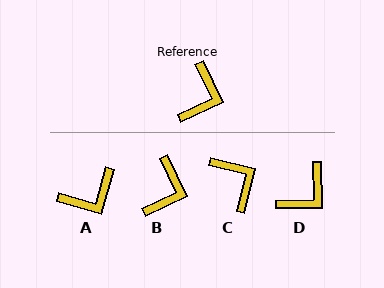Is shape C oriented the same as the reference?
No, it is off by about 51 degrees.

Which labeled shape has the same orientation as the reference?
B.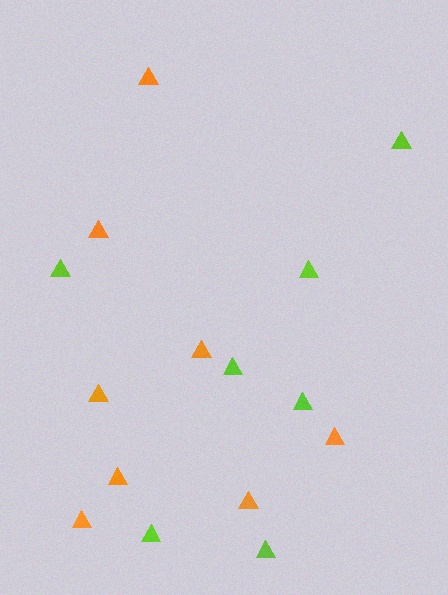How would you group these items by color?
There are 2 groups: one group of lime triangles (7) and one group of orange triangles (8).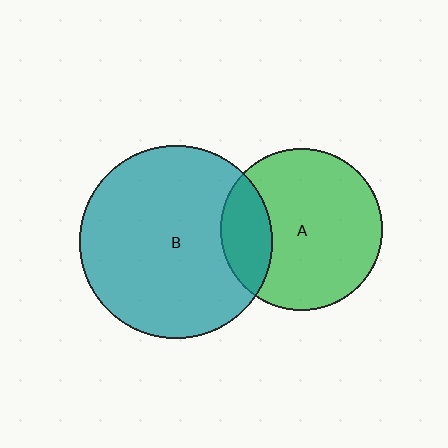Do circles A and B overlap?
Yes.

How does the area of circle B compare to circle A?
Approximately 1.4 times.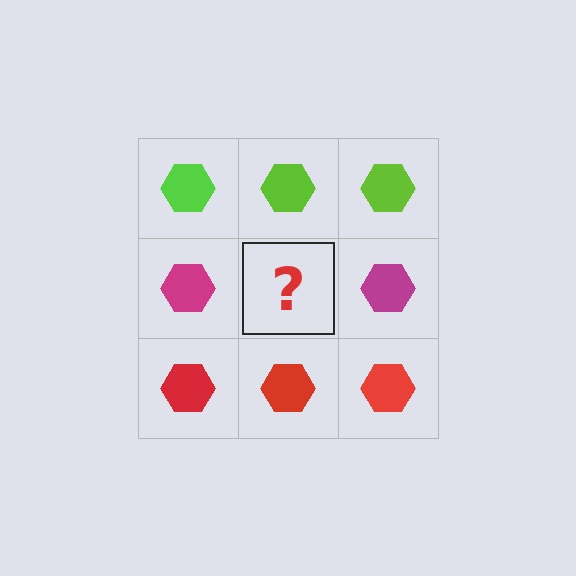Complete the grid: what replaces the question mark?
The question mark should be replaced with a magenta hexagon.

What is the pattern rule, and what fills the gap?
The rule is that each row has a consistent color. The gap should be filled with a magenta hexagon.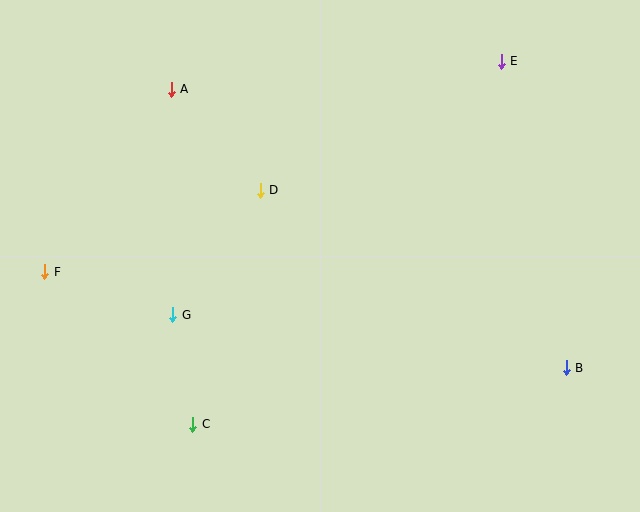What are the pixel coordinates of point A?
Point A is at (171, 89).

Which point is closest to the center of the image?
Point D at (260, 190) is closest to the center.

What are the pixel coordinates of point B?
Point B is at (566, 368).